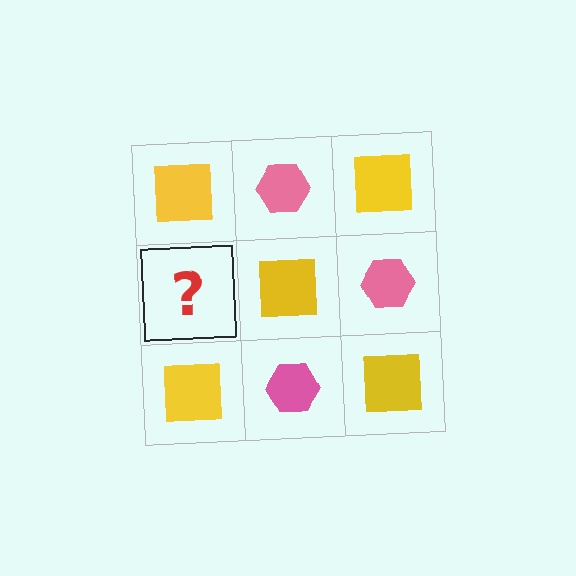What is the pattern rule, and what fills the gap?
The rule is that it alternates yellow square and pink hexagon in a checkerboard pattern. The gap should be filled with a pink hexagon.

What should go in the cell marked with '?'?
The missing cell should contain a pink hexagon.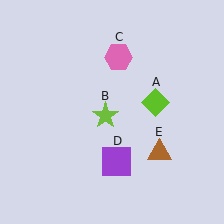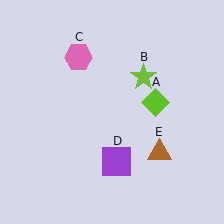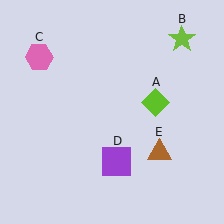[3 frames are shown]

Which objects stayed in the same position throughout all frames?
Lime diamond (object A) and purple square (object D) and brown triangle (object E) remained stationary.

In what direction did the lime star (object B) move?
The lime star (object B) moved up and to the right.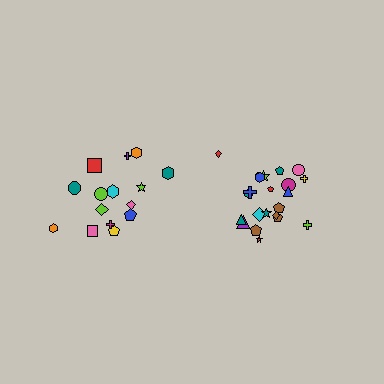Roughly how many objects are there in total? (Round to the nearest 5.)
Roughly 35 objects in total.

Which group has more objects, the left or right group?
The right group.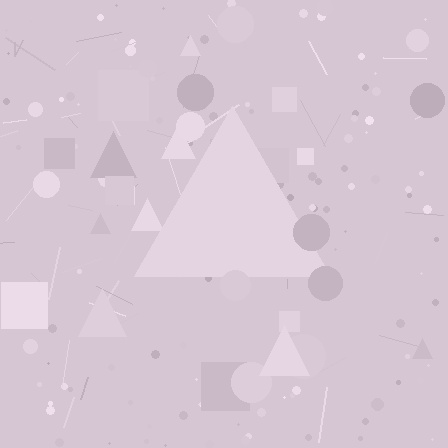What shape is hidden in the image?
A triangle is hidden in the image.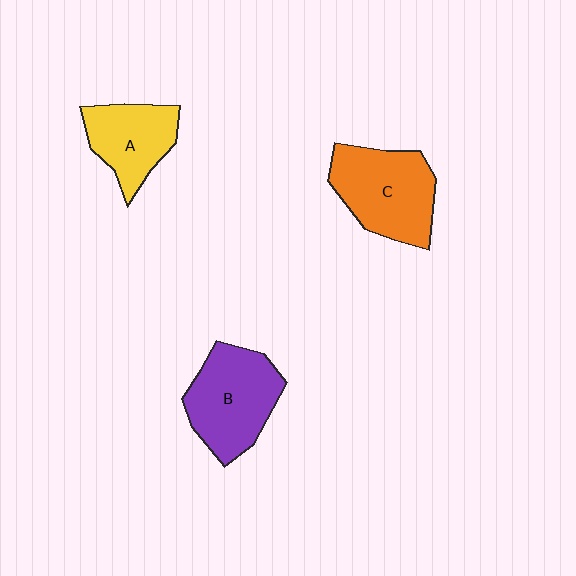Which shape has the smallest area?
Shape A (yellow).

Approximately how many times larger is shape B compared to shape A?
Approximately 1.3 times.